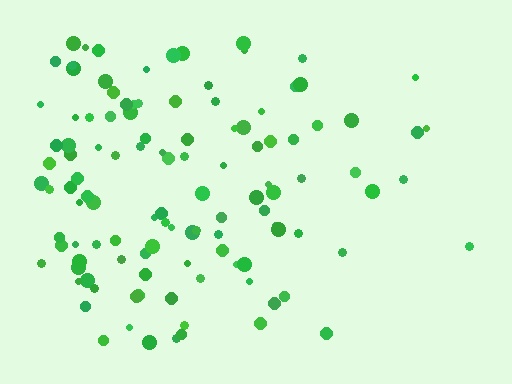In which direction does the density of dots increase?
From right to left, with the left side densest.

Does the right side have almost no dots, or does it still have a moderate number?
Still a moderate number, just noticeably fewer than the left.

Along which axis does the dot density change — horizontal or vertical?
Horizontal.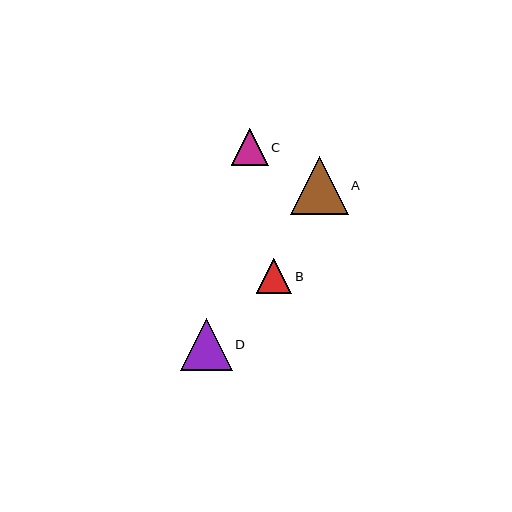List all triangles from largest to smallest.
From largest to smallest: A, D, C, B.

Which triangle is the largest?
Triangle A is the largest with a size of approximately 58 pixels.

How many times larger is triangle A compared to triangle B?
Triangle A is approximately 1.6 times the size of triangle B.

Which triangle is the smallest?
Triangle B is the smallest with a size of approximately 35 pixels.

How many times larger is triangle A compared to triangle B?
Triangle A is approximately 1.6 times the size of triangle B.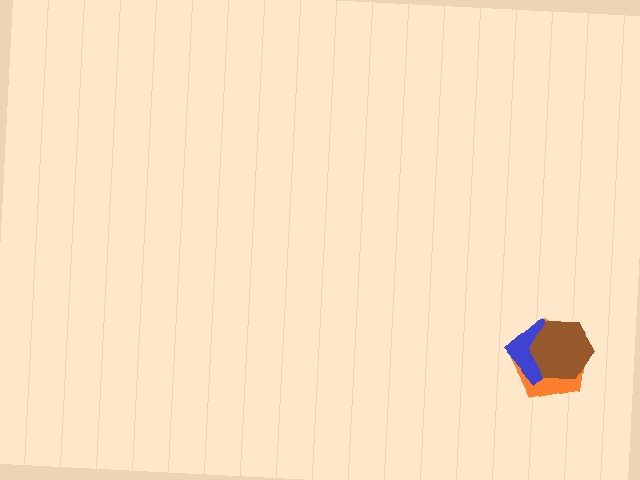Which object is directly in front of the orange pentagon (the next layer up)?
The blue diamond is directly in front of the orange pentagon.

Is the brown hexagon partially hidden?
No, no other shape covers it.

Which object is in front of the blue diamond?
The brown hexagon is in front of the blue diamond.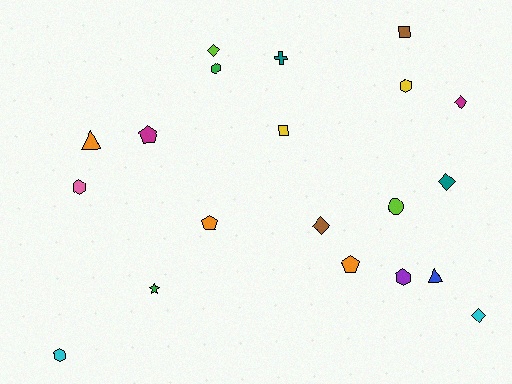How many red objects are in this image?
There are no red objects.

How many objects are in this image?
There are 20 objects.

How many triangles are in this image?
There are 2 triangles.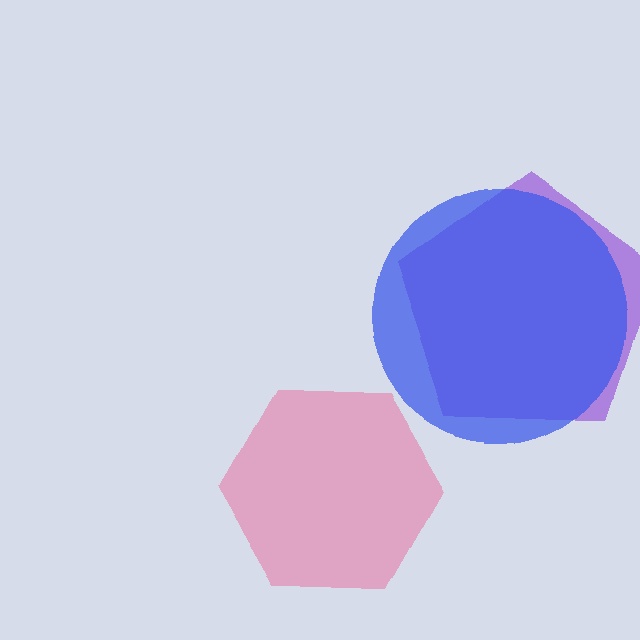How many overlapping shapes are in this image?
There are 3 overlapping shapes in the image.